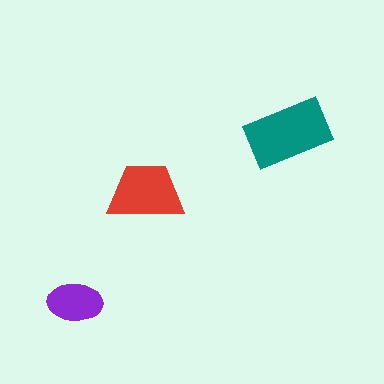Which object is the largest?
The teal rectangle.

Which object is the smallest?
The purple ellipse.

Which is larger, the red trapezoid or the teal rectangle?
The teal rectangle.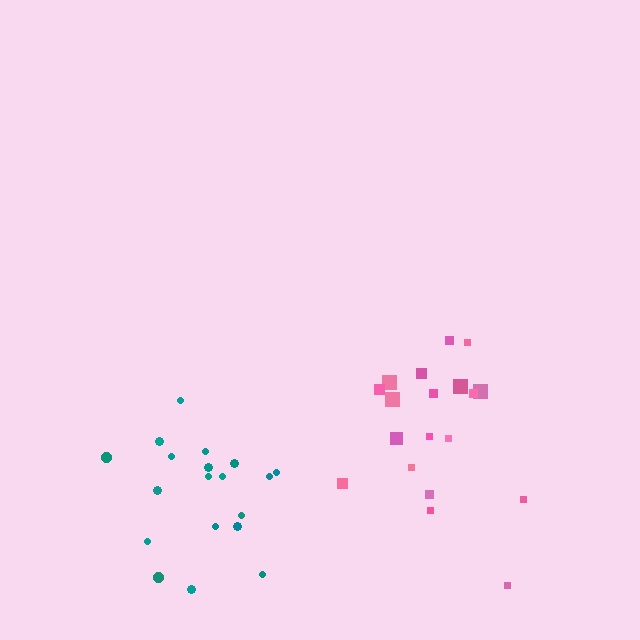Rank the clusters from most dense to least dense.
teal, pink.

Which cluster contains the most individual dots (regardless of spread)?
Pink (20).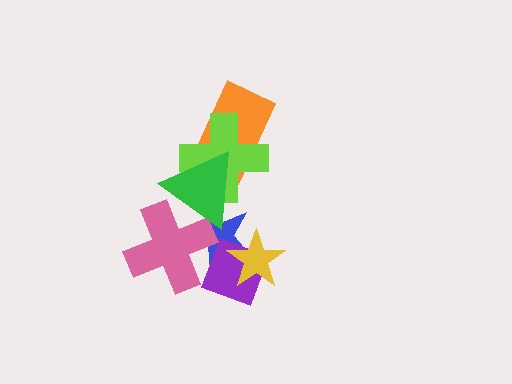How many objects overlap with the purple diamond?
3 objects overlap with the purple diamond.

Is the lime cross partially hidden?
Yes, it is partially covered by another shape.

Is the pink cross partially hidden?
Yes, it is partially covered by another shape.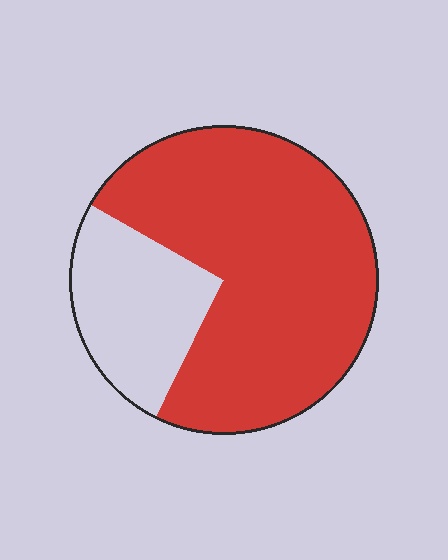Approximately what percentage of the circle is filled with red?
Approximately 75%.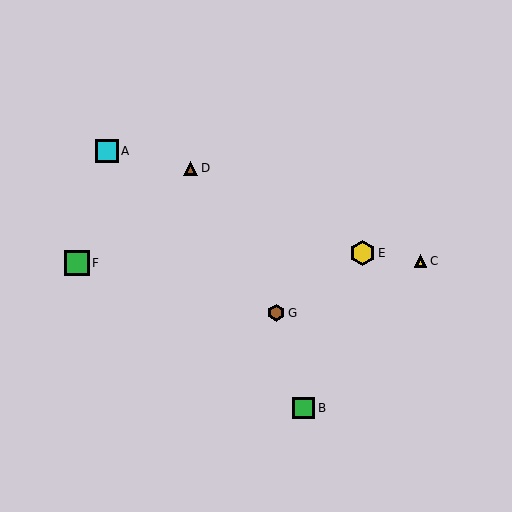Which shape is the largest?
The yellow hexagon (labeled E) is the largest.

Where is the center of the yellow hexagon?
The center of the yellow hexagon is at (362, 253).